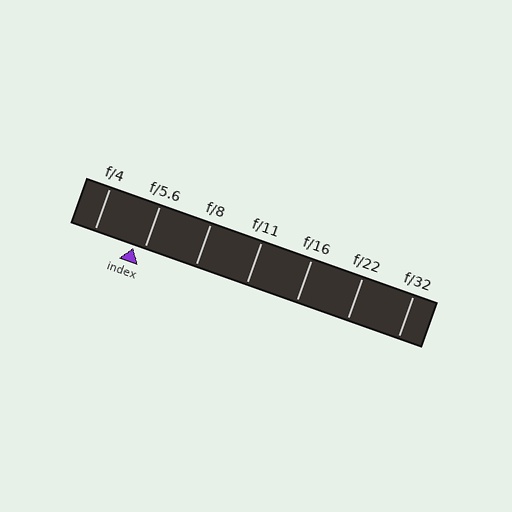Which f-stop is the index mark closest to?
The index mark is closest to f/5.6.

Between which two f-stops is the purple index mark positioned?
The index mark is between f/4 and f/5.6.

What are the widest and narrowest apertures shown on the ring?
The widest aperture shown is f/4 and the narrowest is f/32.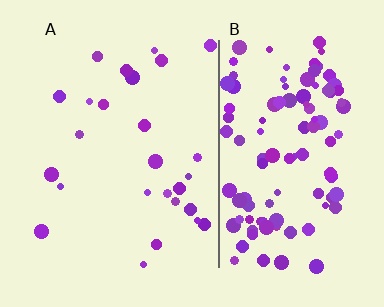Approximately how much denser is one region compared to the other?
Approximately 4.2× — region B over region A.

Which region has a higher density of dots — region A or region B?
B (the right).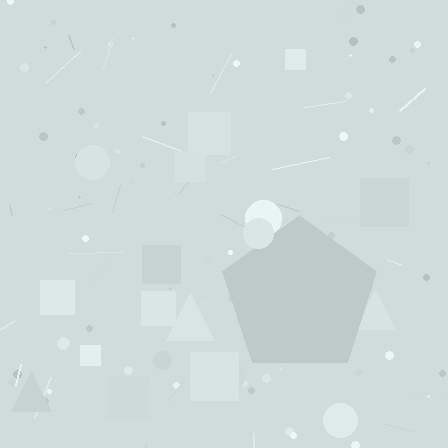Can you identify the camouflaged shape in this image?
The camouflaged shape is a pentagon.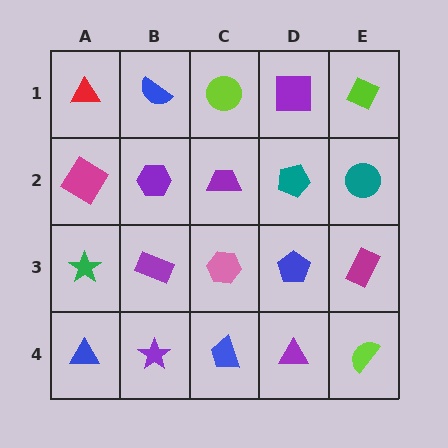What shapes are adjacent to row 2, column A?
A red triangle (row 1, column A), a green star (row 3, column A), a purple hexagon (row 2, column B).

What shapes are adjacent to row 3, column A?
A magenta diamond (row 2, column A), a blue triangle (row 4, column A), a purple rectangle (row 3, column B).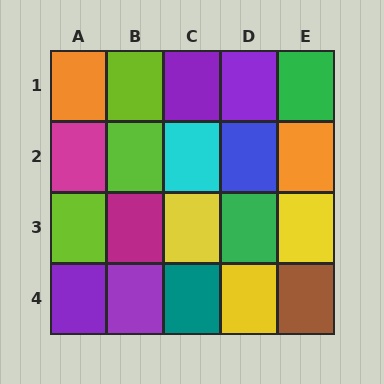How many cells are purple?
4 cells are purple.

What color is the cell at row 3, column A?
Lime.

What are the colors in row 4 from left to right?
Purple, purple, teal, yellow, brown.